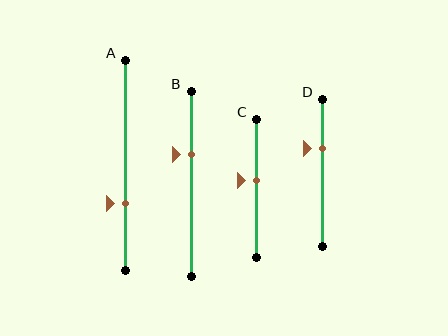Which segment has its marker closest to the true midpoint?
Segment C has its marker closest to the true midpoint.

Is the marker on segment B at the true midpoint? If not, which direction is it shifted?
No, the marker on segment B is shifted upward by about 15% of the segment length.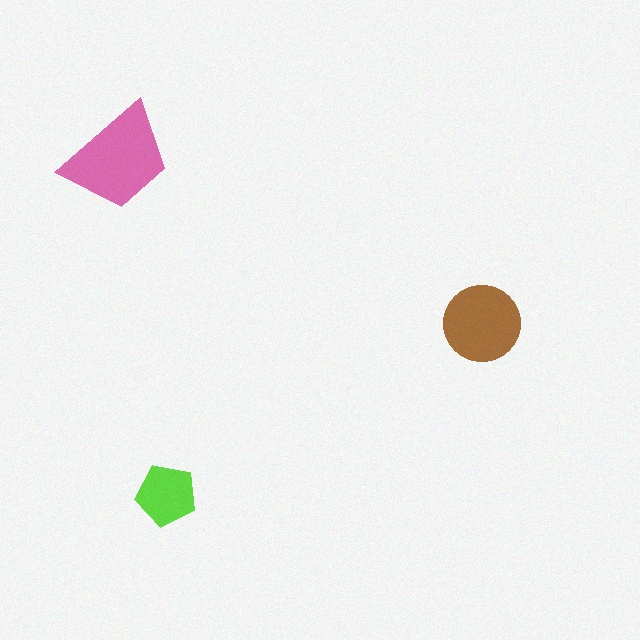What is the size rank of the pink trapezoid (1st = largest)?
1st.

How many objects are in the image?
There are 3 objects in the image.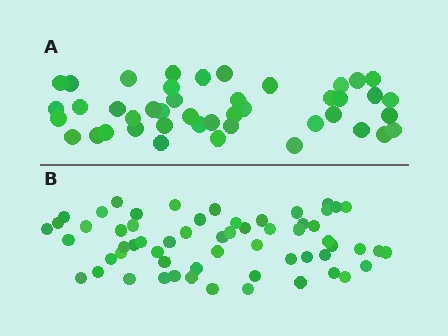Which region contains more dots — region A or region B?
Region B (the bottom region) has more dots.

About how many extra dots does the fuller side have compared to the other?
Region B has approximately 15 more dots than region A.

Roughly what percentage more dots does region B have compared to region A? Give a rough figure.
About 35% more.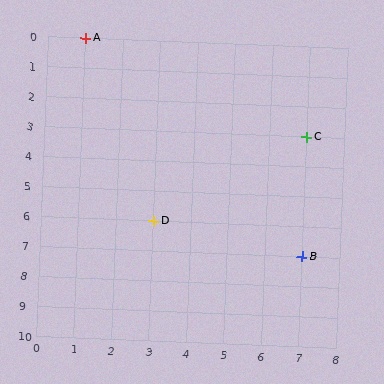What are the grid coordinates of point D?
Point D is at grid coordinates (3, 6).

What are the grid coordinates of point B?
Point B is at grid coordinates (7, 7).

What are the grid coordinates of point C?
Point C is at grid coordinates (7, 3).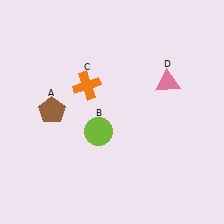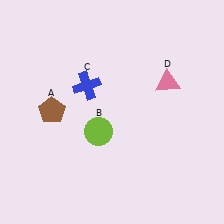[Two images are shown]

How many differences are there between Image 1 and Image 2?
There is 1 difference between the two images.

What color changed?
The cross (C) changed from orange in Image 1 to blue in Image 2.